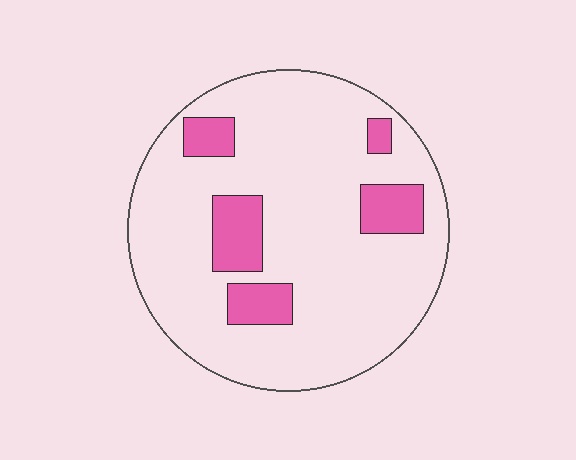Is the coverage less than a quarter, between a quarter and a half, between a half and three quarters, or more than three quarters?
Less than a quarter.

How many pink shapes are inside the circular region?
5.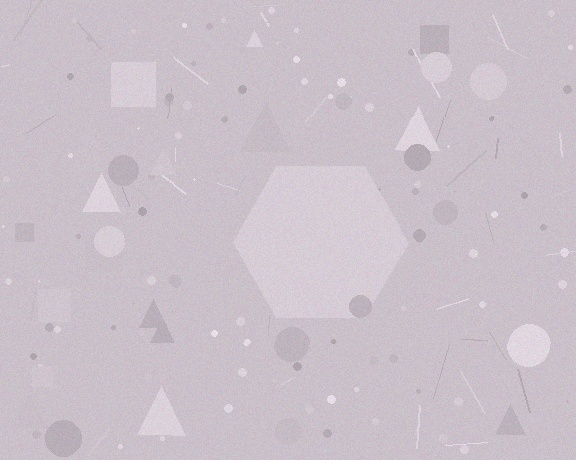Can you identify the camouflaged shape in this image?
The camouflaged shape is a hexagon.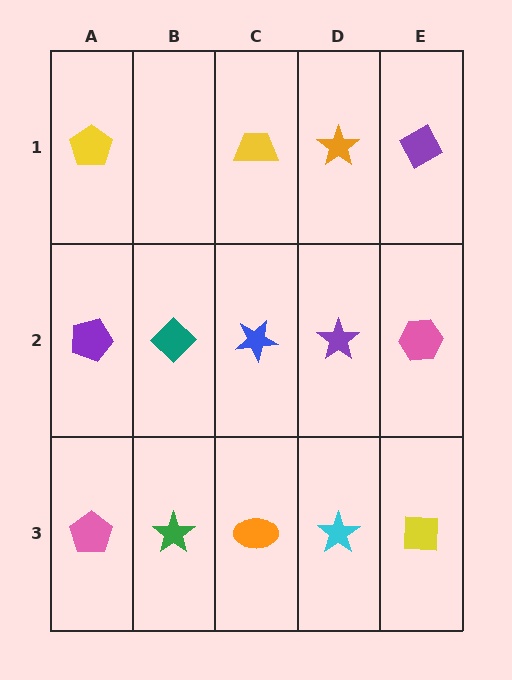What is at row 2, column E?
A pink hexagon.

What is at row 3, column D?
A cyan star.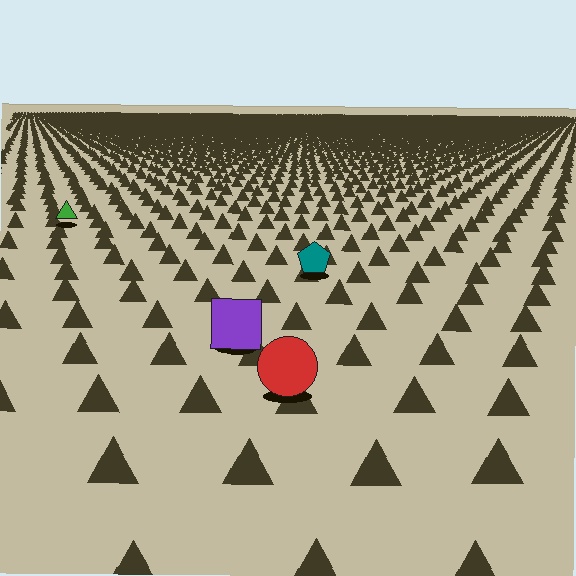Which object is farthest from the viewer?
The green triangle is farthest from the viewer. It appears smaller and the ground texture around it is denser.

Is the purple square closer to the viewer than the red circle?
No. The red circle is closer — you can tell from the texture gradient: the ground texture is coarser near it.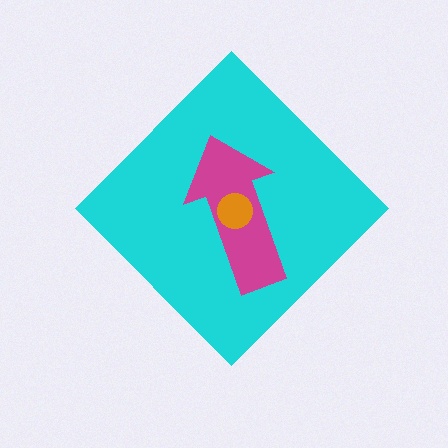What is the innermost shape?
The orange circle.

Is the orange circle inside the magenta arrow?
Yes.